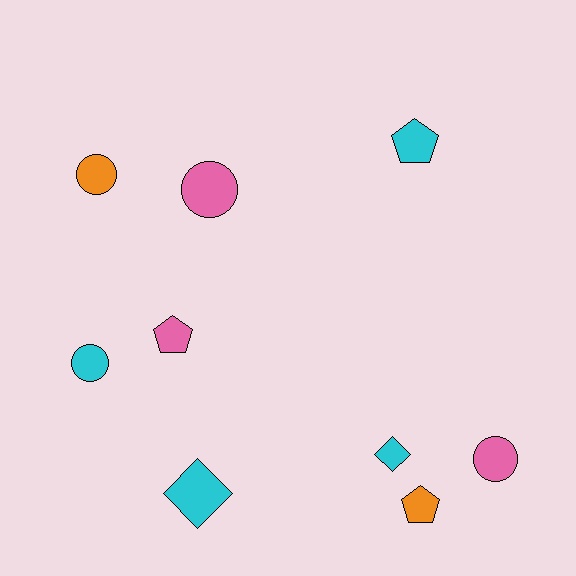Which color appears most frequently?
Cyan, with 4 objects.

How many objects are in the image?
There are 9 objects.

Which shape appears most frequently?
Circle, with 4 objects.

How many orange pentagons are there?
There is 1 orange pentagon.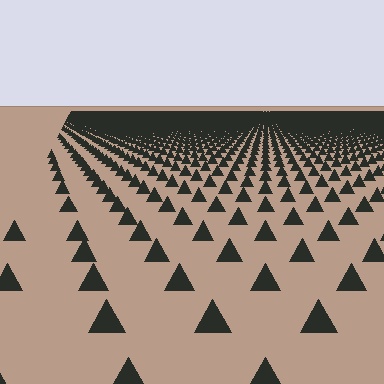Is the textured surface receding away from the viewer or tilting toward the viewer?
The surface is receding away from the viewer. Texture elements get smaller and denser toward the top.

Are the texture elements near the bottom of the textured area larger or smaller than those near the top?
Larger. Near the bottom, elements are closer to the viewer and appear at a bigger on-screen size.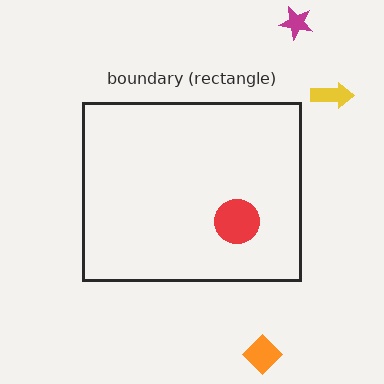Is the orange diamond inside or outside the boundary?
Outside.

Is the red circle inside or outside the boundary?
Inside.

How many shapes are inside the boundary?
1 inside, 3 outside.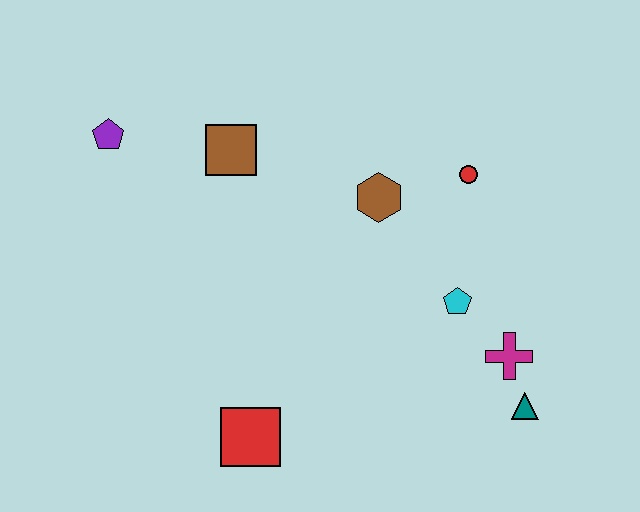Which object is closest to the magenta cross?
The teal triangle is closest to the magenta cross.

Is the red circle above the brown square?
No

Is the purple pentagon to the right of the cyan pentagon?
No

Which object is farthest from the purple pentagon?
The teal triangle is farthest from the purple pentagon.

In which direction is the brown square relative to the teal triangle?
The brown square is to the left of the teal triangle.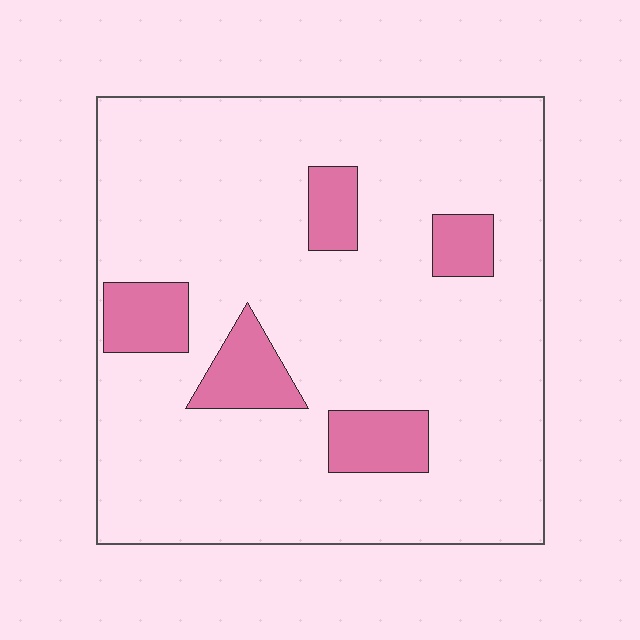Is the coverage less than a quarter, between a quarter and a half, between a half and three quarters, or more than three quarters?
Less than a quarter.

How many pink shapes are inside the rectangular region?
5.